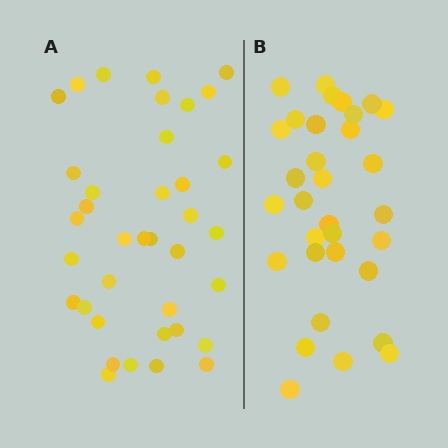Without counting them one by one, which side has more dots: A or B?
Region A (the left region) has more dots.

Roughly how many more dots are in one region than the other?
Region A has about 5 more dots than region B.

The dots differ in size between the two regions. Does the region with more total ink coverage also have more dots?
No. Region B has more total ink coverage because its dots are larger, but region A actually contains more individual dots. Total area can be misleading — the number of items is what matters here.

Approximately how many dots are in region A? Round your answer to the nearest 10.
About 40 dots. (The exact count is 37, which rounds to 40.)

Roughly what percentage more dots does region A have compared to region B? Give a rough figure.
About 15% more.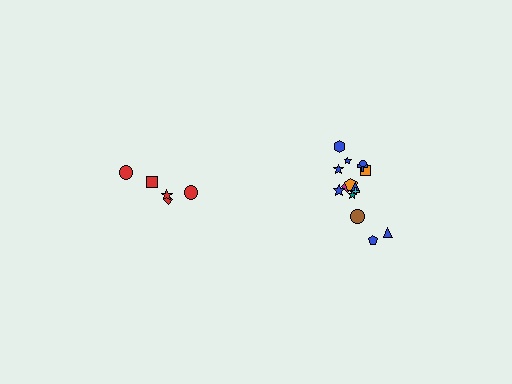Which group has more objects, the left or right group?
The right group.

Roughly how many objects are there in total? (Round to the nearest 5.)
Roughly 20 objects in total.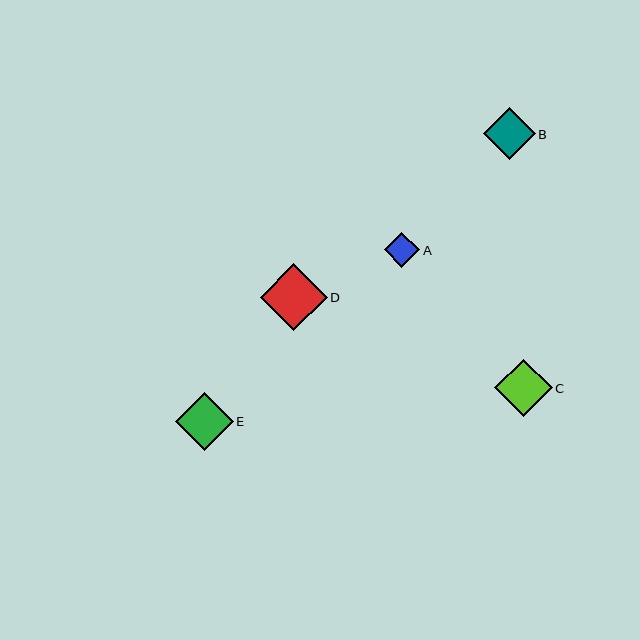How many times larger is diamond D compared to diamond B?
Diamond D is approximately 1.3 times the size of diamond B.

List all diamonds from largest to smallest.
From largest to smallest: D, C, E, B, A.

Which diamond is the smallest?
Diamond A is the smallest with a size of approximately 35 pixels.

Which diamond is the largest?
Diamond D is the largest with a size of approximately 67 pixels.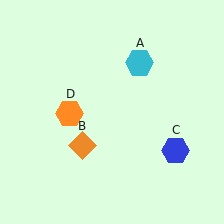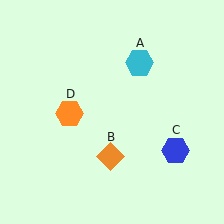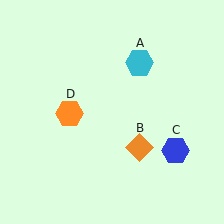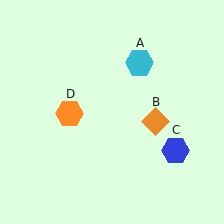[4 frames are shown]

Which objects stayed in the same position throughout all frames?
Cyan hexagon (object A) and blue hexagon (object C) and orange hexagon (object D) remained stationary.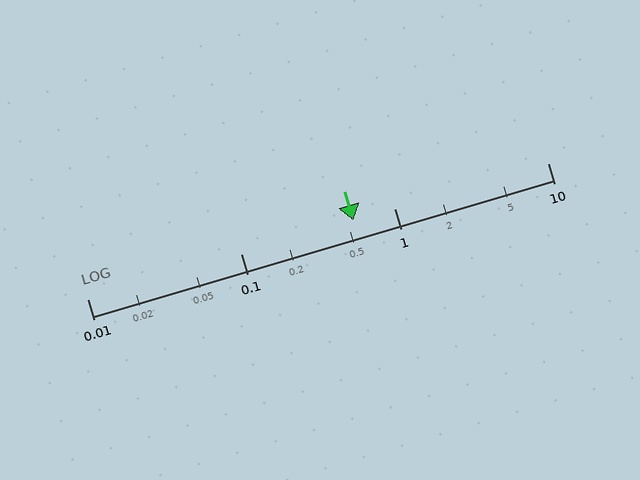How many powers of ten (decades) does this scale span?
The scale spans 3 decades, from 0.01 to 10.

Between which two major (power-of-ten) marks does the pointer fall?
The pointer is between 0.1 and 1.